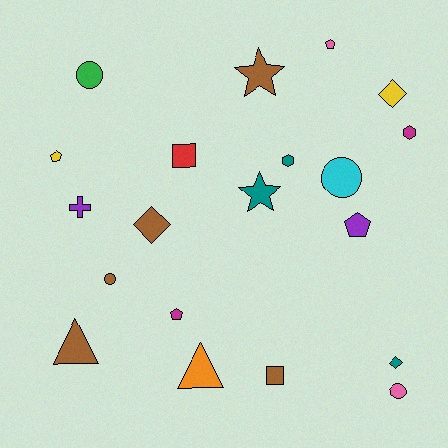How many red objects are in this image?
There is 1 red object.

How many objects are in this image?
There are 20 objects.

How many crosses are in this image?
There is 1 cross.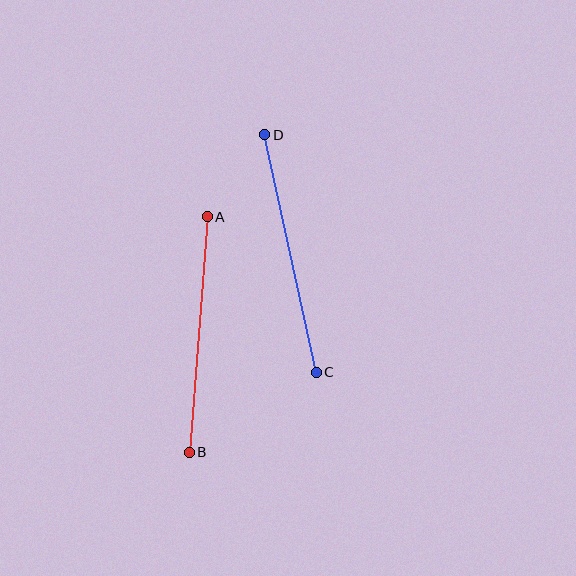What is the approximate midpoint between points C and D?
The midpoint is at approximately (290, 254) pixels.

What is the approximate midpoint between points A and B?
The midpoint is at approximately (198, 335) pixels.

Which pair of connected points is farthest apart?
Points C and D are farthest apart.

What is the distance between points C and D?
The distance is approximately 243 pixels.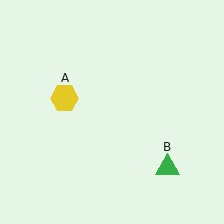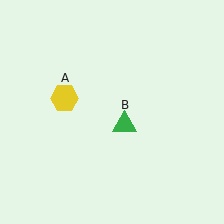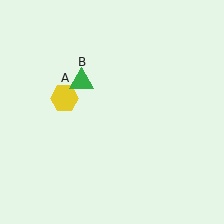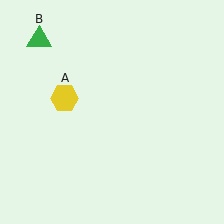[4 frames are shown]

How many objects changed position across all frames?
1 object changed position: green triangle (object B).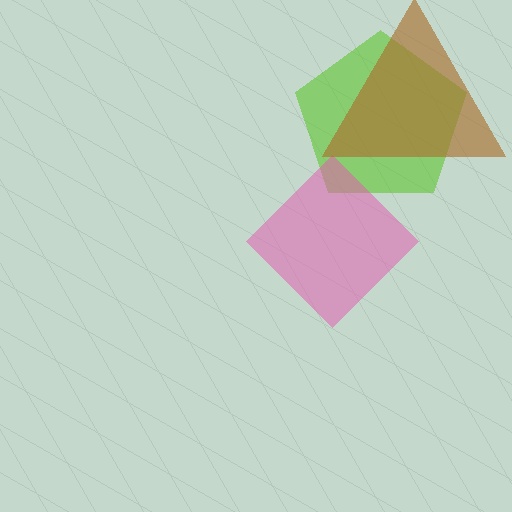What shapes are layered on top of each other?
The layered shapes are: a lime pentagon, a pink diamond, a brown triangle.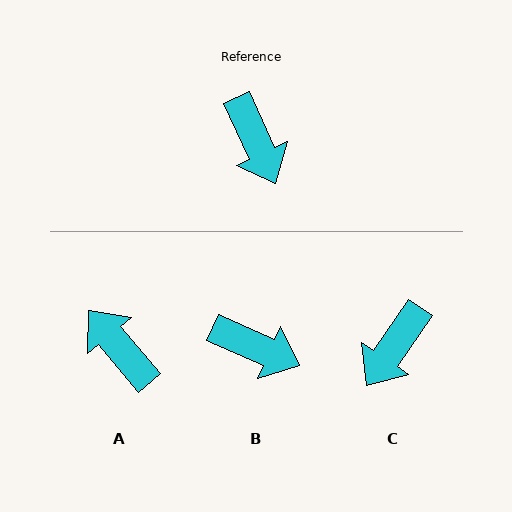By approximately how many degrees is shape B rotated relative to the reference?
Approximately 42 degrees counter-clockwise.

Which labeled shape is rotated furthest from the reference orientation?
A, about 165 degrees away.